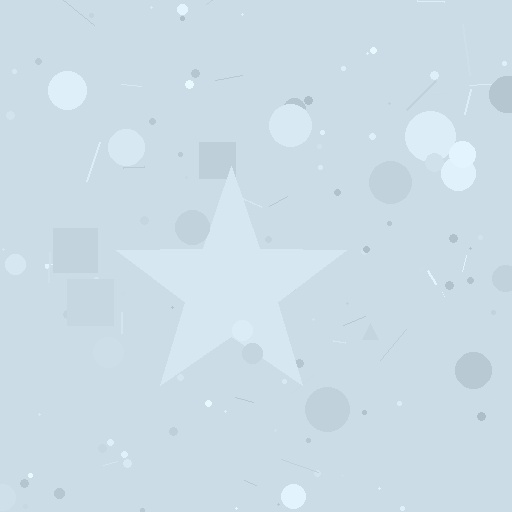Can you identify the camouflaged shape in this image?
The camouflaged shape is a star.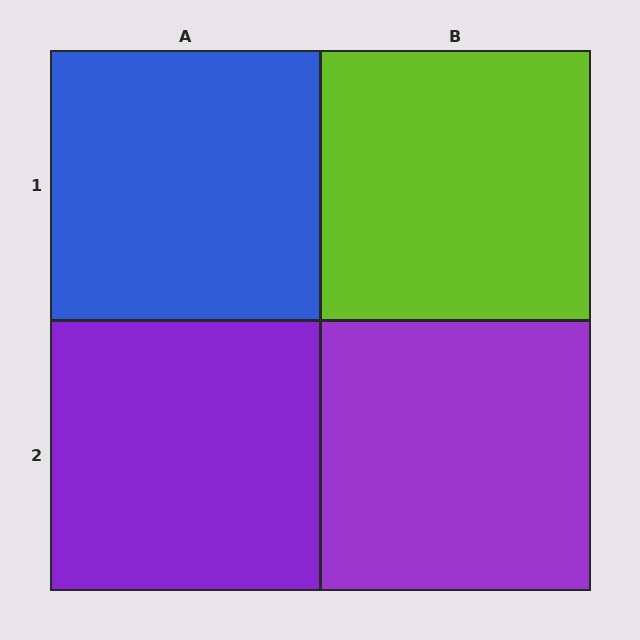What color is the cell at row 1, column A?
Blue.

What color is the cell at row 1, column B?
Lime.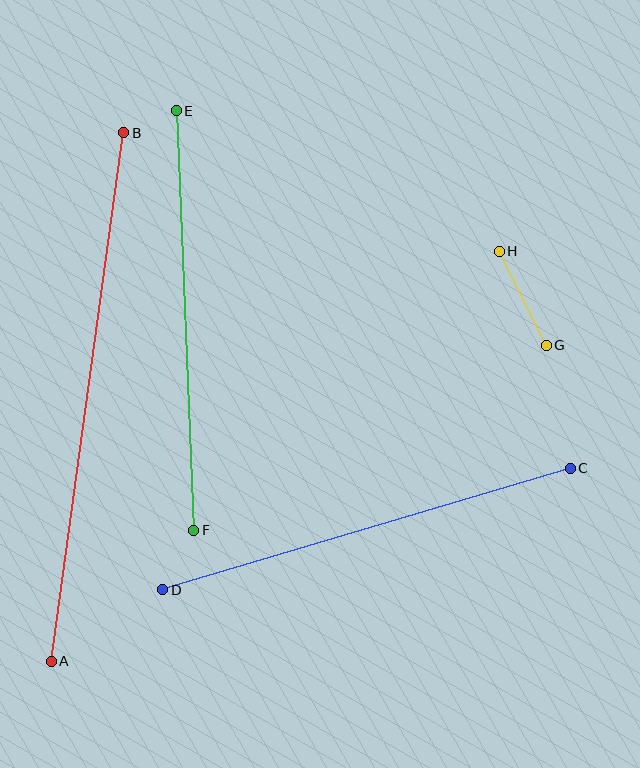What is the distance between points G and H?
The distance is approximately 105 pixels.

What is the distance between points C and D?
The distance is approximately 425 pixels.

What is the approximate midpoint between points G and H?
The midpoint is at approximately (523, 298) pixels.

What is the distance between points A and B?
The distance is approximately 534 pixels.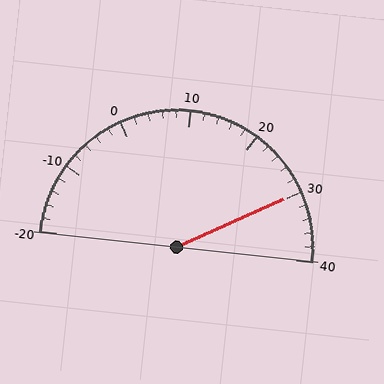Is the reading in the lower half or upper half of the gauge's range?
The reading is in the upper half of the range (-20 to 40).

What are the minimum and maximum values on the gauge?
The gauge ranges from -20 to 40.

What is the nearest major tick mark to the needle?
The nearest major tick mark is 30.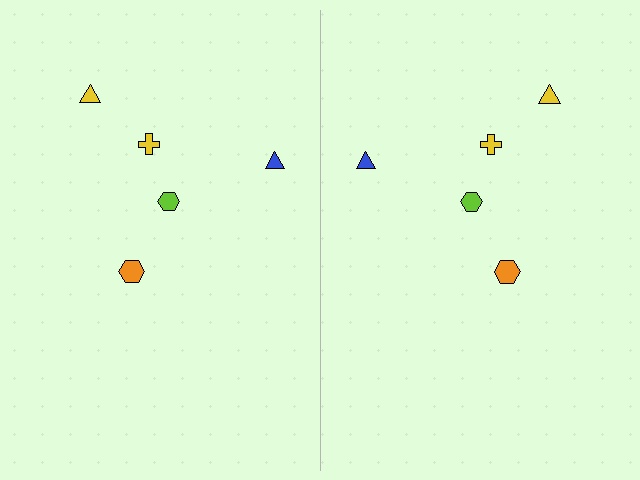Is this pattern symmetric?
Yes, this pattern has bilateral (reflection) symmetry.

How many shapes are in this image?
There are 10 shapes in this image.